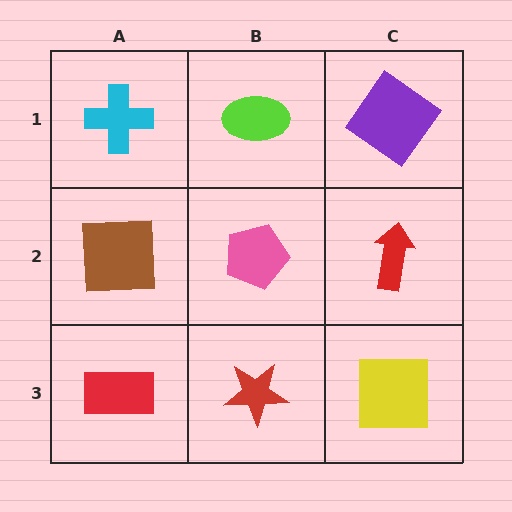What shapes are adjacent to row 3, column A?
A brown square (row 2, column A), a red star (row 3, column B).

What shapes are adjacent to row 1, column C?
A red arrow (row 2, column C), a lime ellipse (row 1, column B).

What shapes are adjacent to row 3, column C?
A red arrow (row 2, column C), a red star (row 3, column B).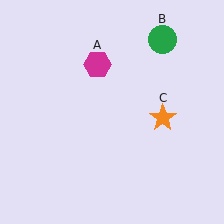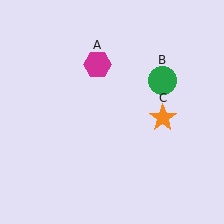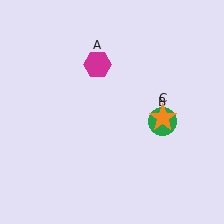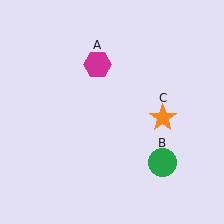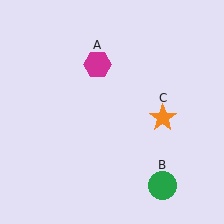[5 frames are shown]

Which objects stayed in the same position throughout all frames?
Magenta hexagon (object A) and orange star (object C) remained stationary.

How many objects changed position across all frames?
1 object changed position: green circle (object B).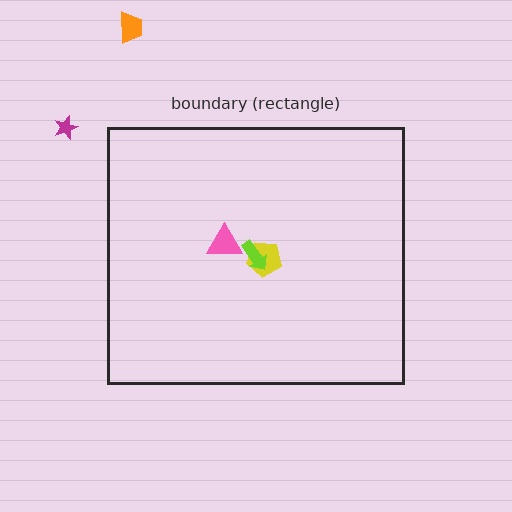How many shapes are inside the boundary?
3 inside, 2 outside.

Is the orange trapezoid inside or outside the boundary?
Outside.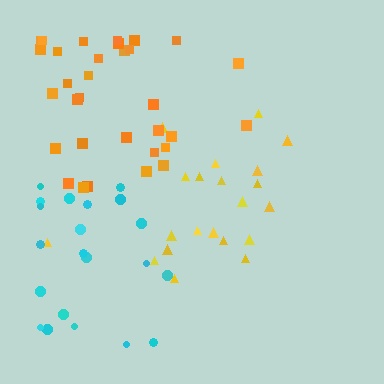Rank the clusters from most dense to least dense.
yellow, orange, cyan.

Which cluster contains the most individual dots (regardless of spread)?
Orange (33).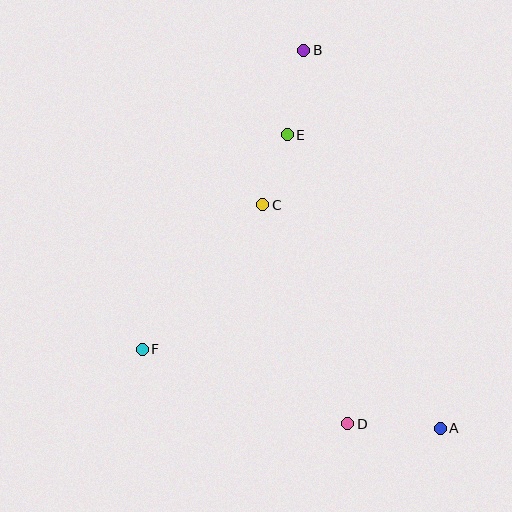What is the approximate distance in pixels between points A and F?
The distance between A and F is approximately 308 pixels.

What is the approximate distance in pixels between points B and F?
The distance between B and F is approximately 340 pixels.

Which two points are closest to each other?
Points C and E are closest to each other.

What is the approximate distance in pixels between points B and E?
The distance between B and E is approximately 86 pixels.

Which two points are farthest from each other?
Points A and B are farthest from each other.